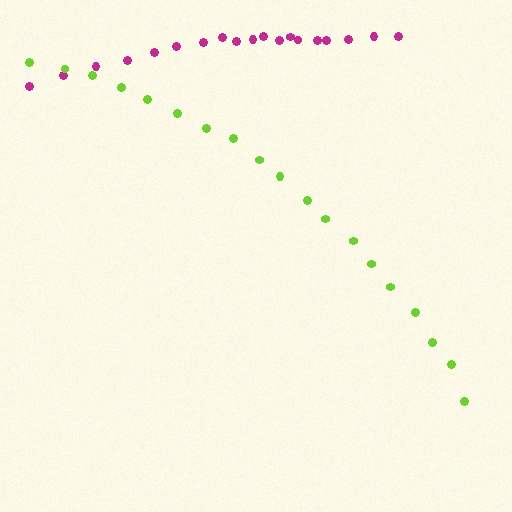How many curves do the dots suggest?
There are 2 distinct paths.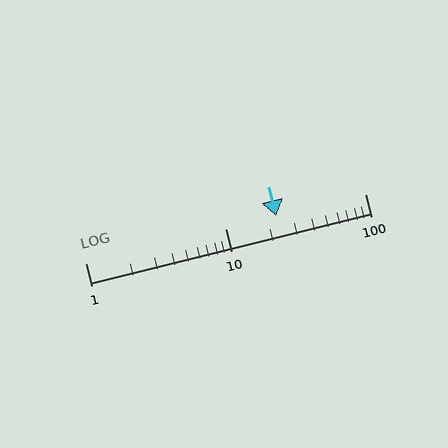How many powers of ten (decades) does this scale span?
The scale spans 2 decades, from 1 to 100.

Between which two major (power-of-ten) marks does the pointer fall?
The pointer is between 10 and 100.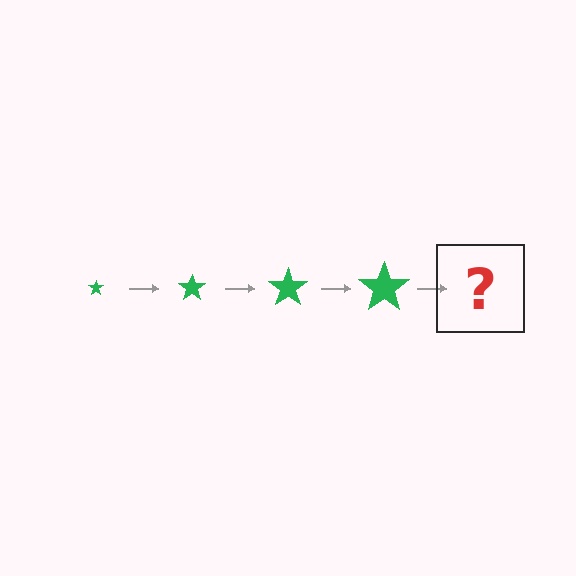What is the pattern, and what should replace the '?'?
The pattern is that the star gets progressively larger each step. The '?' should be a green star, larger than the previous one.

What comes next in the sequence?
The next element should be a green star, larger than the previous one.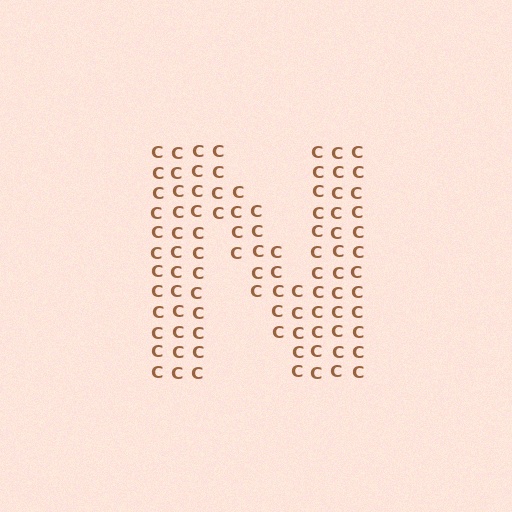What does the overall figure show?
The overall figure shows the letter N.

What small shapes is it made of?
It is made of small letter C's.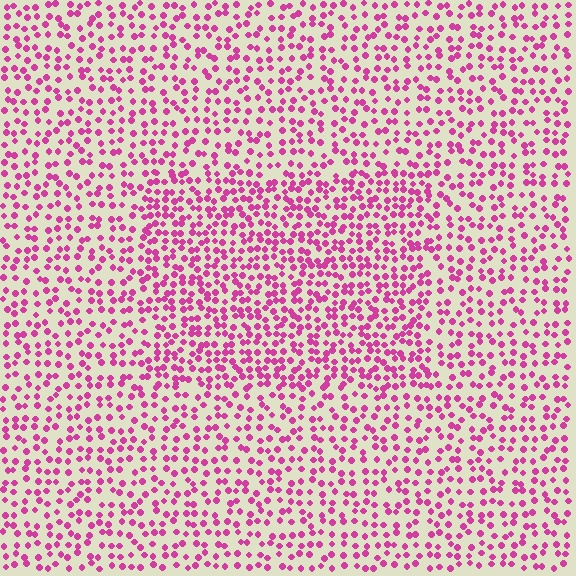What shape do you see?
I see a rectangle.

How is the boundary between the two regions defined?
The boundary is defined by a change in element density (approximately 1.6x ratio). All elements are the same color, size, and shape.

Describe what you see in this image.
The image contains small magenta elements arranged at two different densities. A rectangle-shaped region is visible where the elements are more densely packed than the surrounding area.